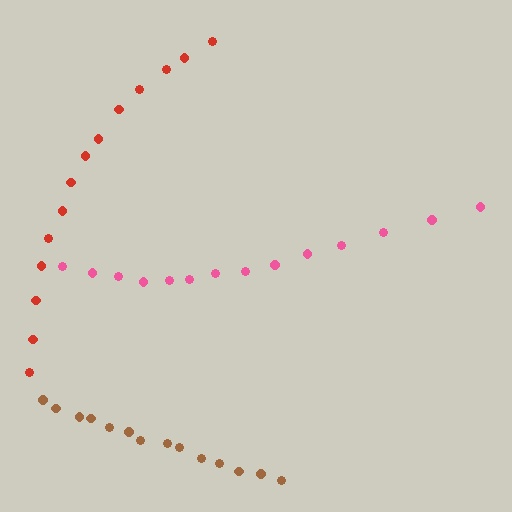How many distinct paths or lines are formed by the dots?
There are 3 distinct paths.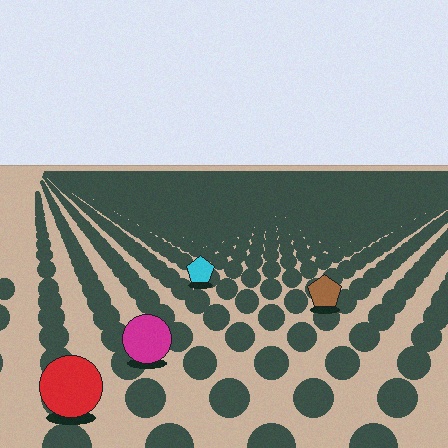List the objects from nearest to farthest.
From nearest to farthest: the red circle, the magenta circle, the brown pentagon, the cyan pentagon.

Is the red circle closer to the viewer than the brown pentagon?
Yes. The red circle is closer — you can tell from the texture gradient: the ground texture is coarser near it.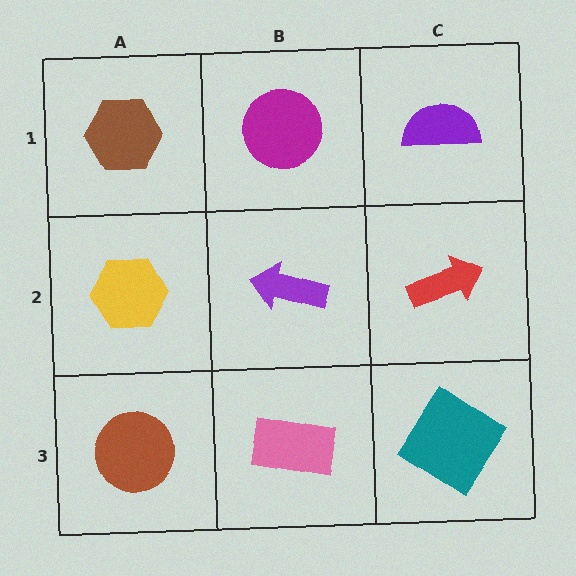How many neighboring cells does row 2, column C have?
3.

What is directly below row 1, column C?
A red arrow.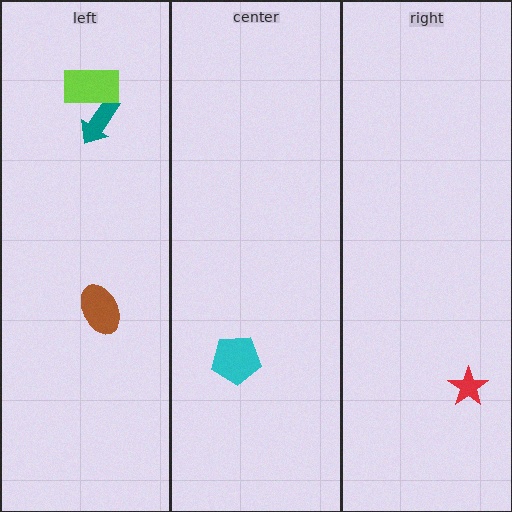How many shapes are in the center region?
1.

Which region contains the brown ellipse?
The left region.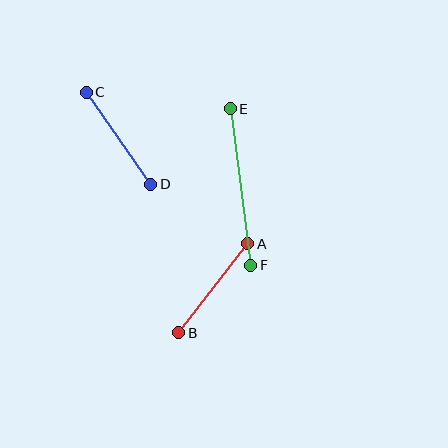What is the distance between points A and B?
The distance is approximately 112 pixels.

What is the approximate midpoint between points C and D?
The midpoint is at approximately (118, 138) pixels.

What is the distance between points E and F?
The distance is approximately 158 pixels.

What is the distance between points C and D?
The distance is approximately 112 pixels.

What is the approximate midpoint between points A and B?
The midpoint is at approximately (213, 288) pixels.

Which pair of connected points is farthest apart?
Points E and F are farthest apart.